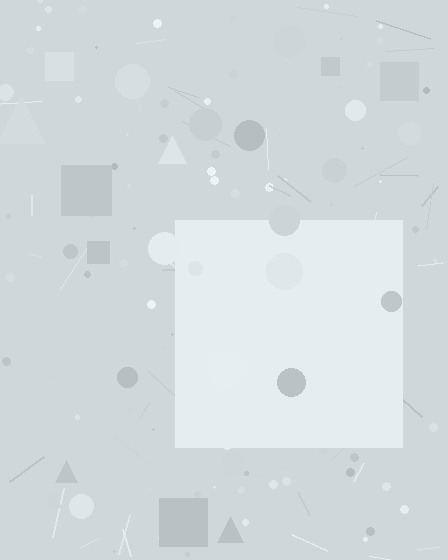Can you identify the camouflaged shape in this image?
The camouflaged shape is a square.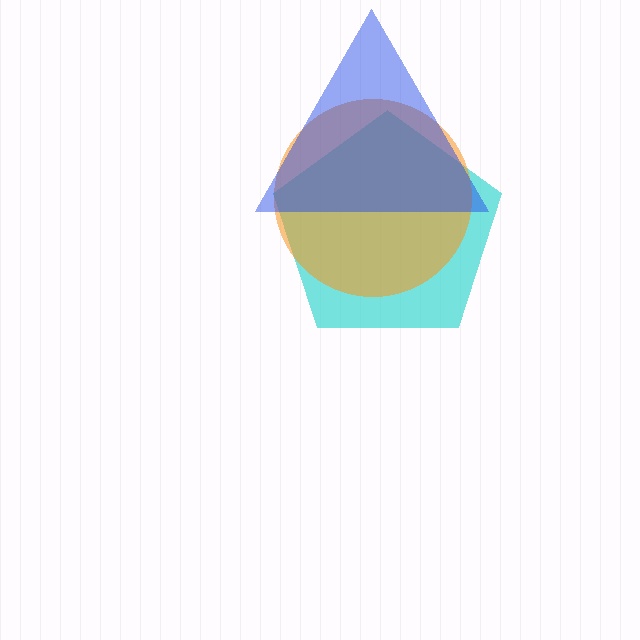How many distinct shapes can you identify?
There are 3 distinct shapes: a cyan pentagon, an orange circle, a blue triangle.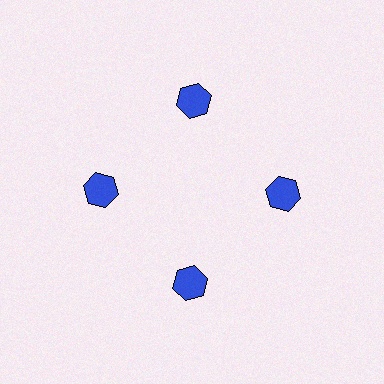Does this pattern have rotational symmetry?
Yes, this pattern has 4-fold rotational symmetry. It looks the same after rotating 90 degrees around the center.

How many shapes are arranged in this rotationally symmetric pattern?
There are 4 shapes, arranged in 4 groups of 1.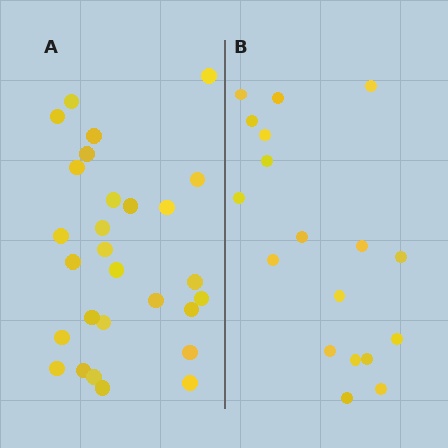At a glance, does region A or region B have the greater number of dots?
Region A (the left region) has more dots.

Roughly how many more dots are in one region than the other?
Region A has roughly 10 or so more dots than region B.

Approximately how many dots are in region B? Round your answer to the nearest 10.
About 20 dots. (The exact count is 18, which rounds to 20.)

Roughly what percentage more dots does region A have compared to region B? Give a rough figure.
About 55% more.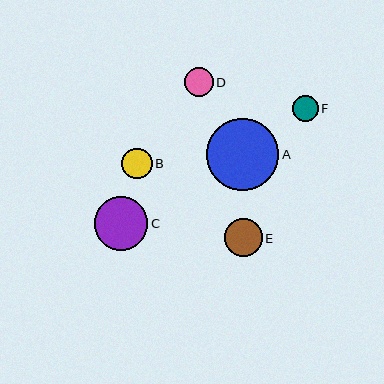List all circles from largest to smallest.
From largest to smallest: A, C, E, B, D, F.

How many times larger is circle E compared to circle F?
Circle E is approximately 1.5 times the size of circle F.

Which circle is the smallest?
Circle F is the smallest with a size of approximately 26 pixels.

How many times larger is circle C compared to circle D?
Circle C is approximately 1.9 times the size of circle D.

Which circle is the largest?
Circle A is the largest with a size of approximately 72 pixels.